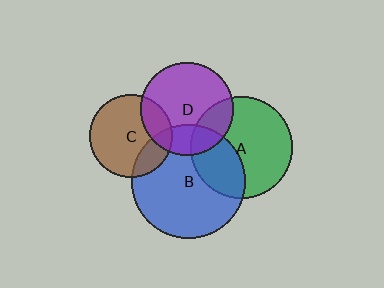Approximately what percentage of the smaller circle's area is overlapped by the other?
Approximately 35%.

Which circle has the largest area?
Circle B (blue).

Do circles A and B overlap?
Yes.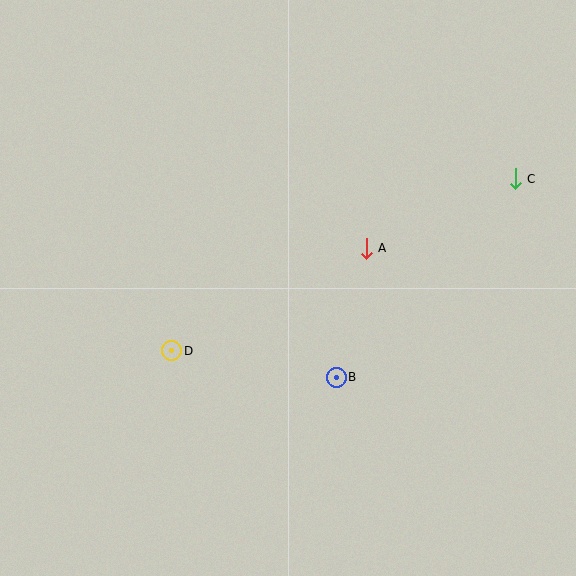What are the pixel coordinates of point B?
Point B is at (336, 377).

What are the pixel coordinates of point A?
Point A is at (366, 248).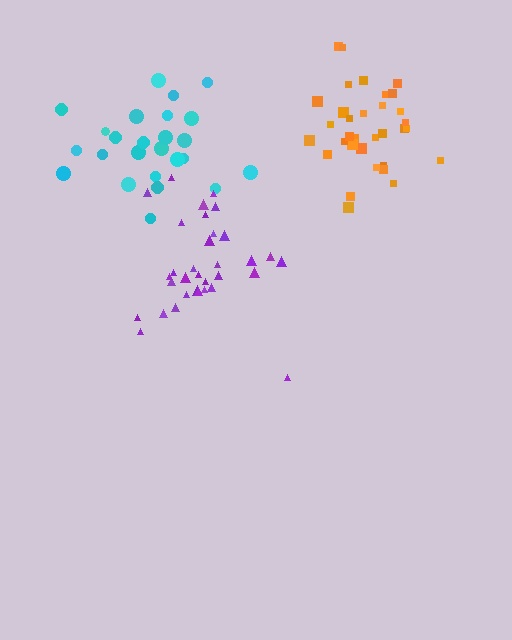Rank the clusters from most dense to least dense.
orange, purple, cyan.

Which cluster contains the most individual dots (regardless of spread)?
Orange (33).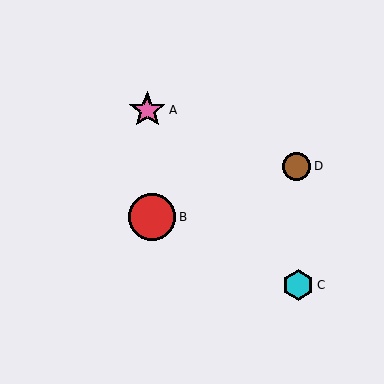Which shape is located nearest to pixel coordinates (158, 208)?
The red circle (labeled B) at (152, 217) is nearest to that location.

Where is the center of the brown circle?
The center of the brown circle is at (297, 166).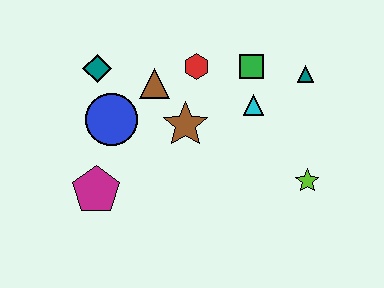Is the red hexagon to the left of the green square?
Yes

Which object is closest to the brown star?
The brown triangle is closest to the brown star.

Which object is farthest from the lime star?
The teal diamond is farthest from the lime star.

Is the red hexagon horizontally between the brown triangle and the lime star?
Yes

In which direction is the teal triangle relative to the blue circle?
The teal triangle is to the right of the blue circle.